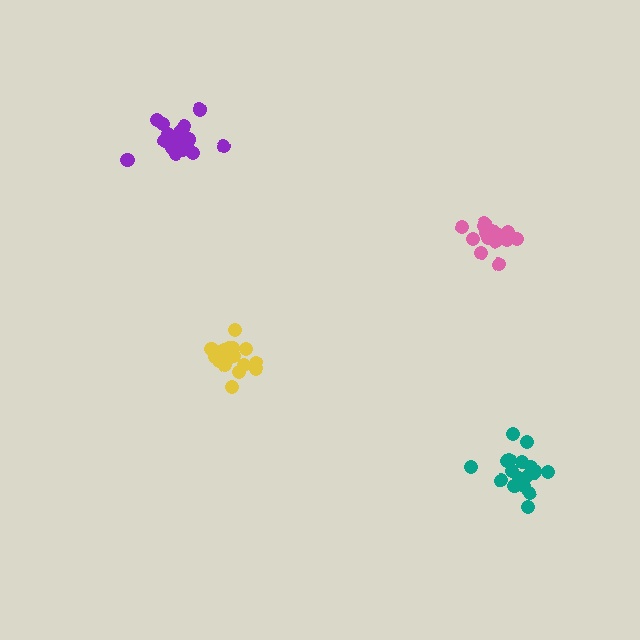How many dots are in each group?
Group 1: 18 dots, Group 2: 19 dots, Group 3: 17 dots, Group 4: 14 dots (68 total).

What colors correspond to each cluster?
The clusters are colored: teal, purple, yellow, pink.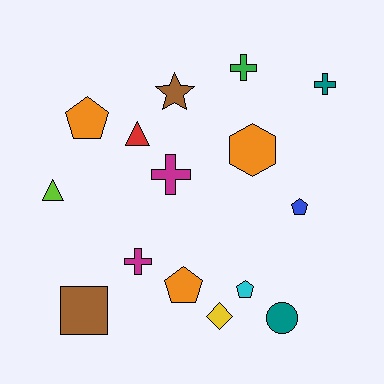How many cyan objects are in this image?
There is 1 cyan object.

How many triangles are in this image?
There are 2 triangles.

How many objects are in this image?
There are 15 objects.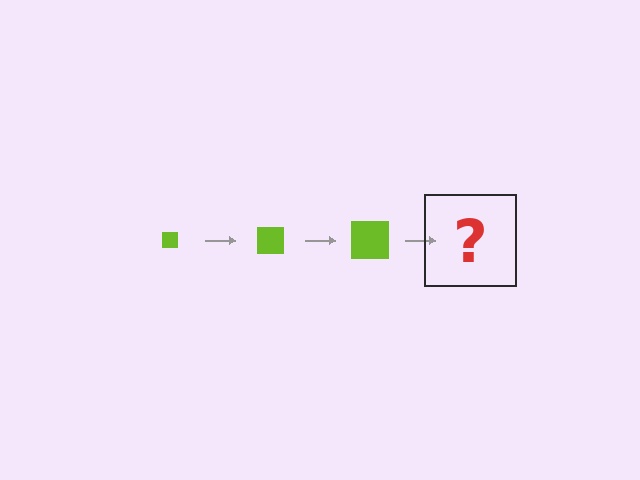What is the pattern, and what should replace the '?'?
The pattern is that the square gets progressively larger each step. The '?' should be a lime square, larger than the previous one.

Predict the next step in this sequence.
The next step is a lime square, larger than the previous one.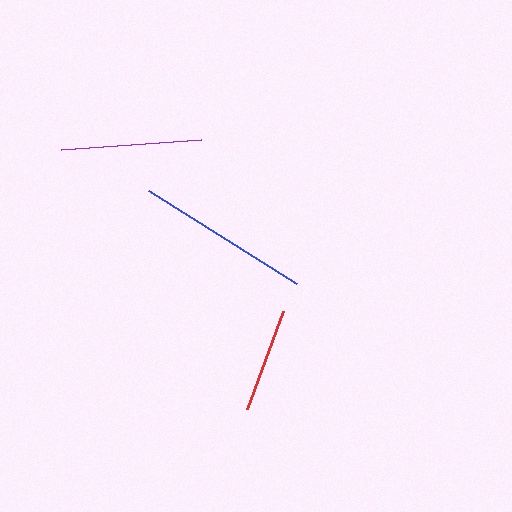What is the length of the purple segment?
The purple segment is approximately 141 pixels long.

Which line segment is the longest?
The blue line is the longest at approximately 175 pixels.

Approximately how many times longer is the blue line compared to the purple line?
The blue line is approximately 1.2 times the length of the purple line.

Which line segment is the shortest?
The red line is the shortest at approximately 105 pixels.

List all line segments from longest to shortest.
From longest to shortest: blue, purple, red.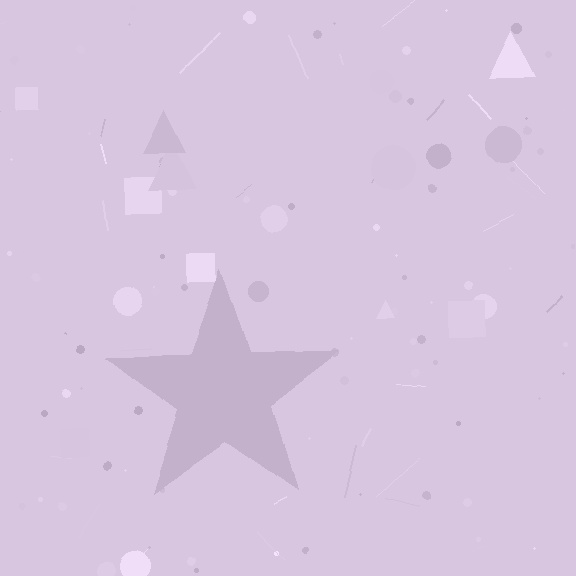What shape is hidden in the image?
A star is hidden in the image.